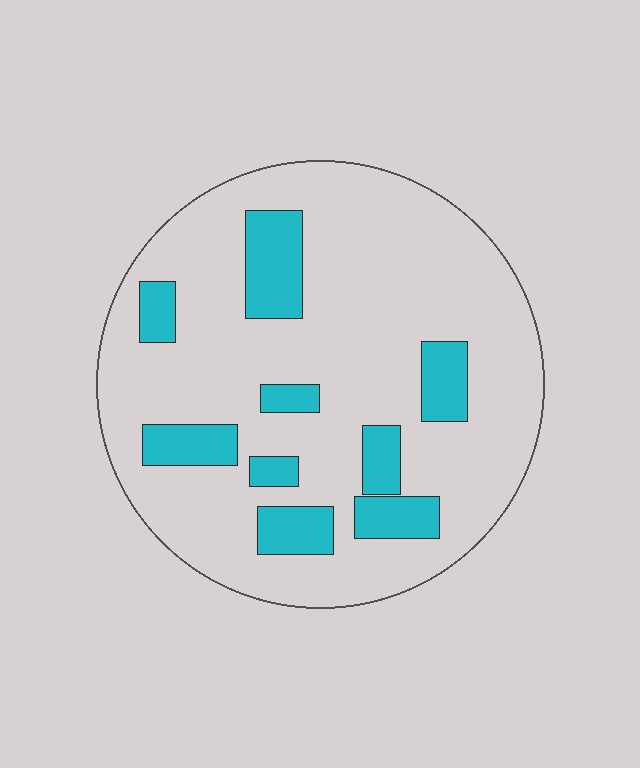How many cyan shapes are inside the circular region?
9.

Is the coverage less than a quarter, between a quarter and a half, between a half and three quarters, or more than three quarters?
Less than a quarter.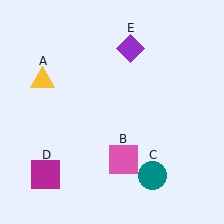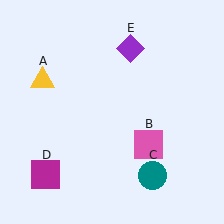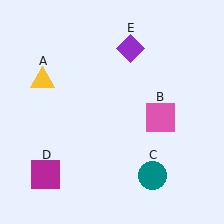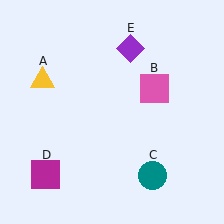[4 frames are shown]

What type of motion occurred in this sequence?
The pink square (object B) rotated counterclockwise around the center of the scene.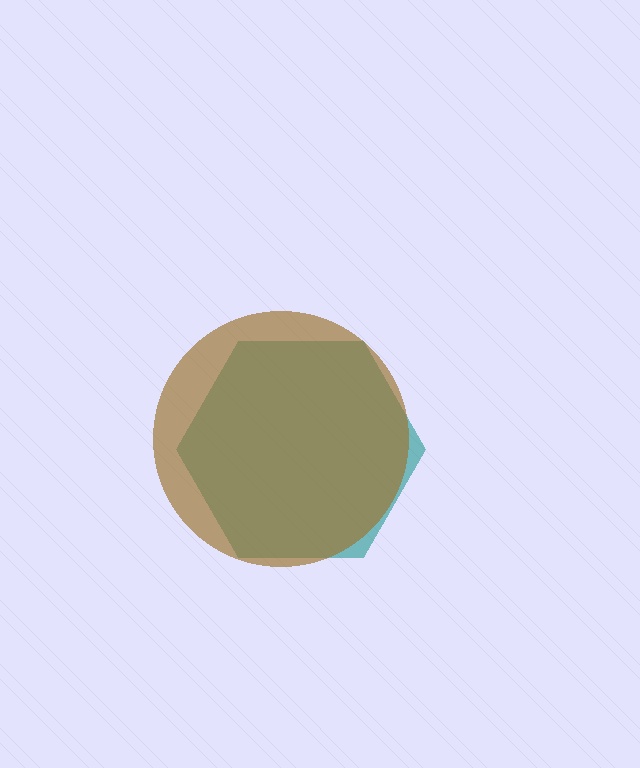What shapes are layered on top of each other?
The layered shapes are: a teal hexagon, a brown circle.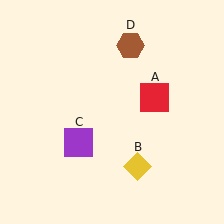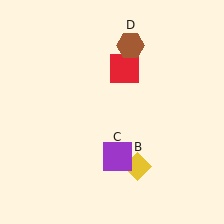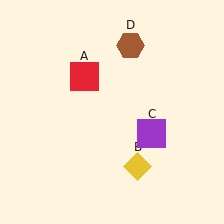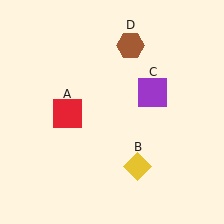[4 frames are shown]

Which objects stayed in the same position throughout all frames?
Yellow diamond (object B) and brown hexagon (object D) remained stationary.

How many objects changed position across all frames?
2 objects changed position: red square (object A), purple square (object C).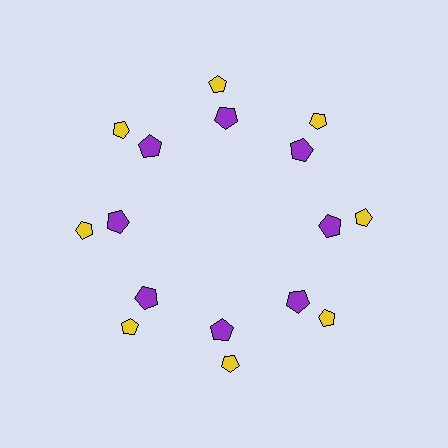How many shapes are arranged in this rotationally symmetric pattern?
There are 16 shapes, arranged in 8 groups of 2.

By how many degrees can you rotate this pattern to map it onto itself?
The pattern maps onto itself every 45 degrees of rotation.